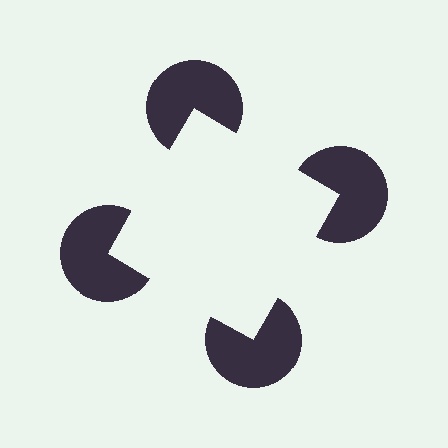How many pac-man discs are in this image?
There are 4 — one at each vertex of the illusory square.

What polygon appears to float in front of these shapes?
An illusory square — its edges are inferred from the aligned wedge cuts in the pac-man discs, not physically drawn.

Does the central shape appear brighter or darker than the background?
It typically appears slightly brighter than the background, even though no actual brightness change is drawn.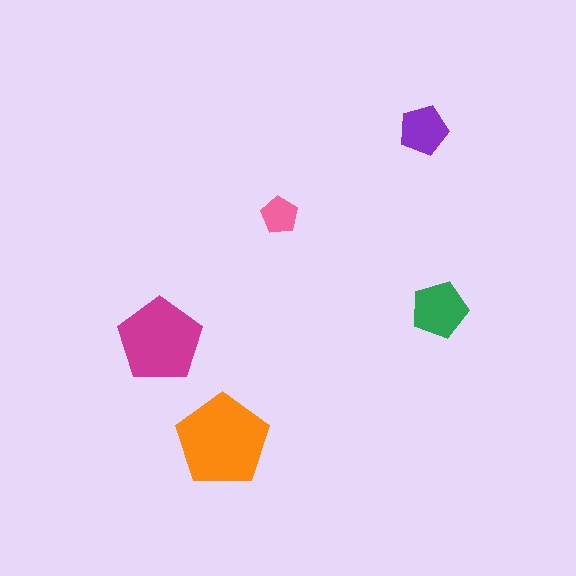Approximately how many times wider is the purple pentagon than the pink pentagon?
About 1.5 times wider.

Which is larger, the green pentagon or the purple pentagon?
The green one.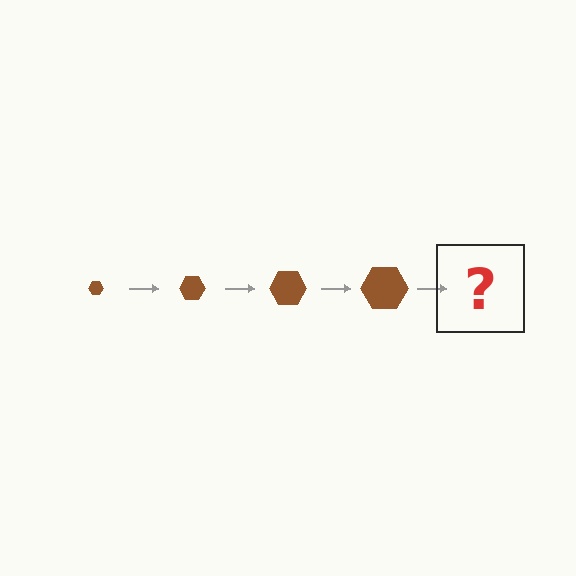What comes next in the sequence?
The next element should be a brown hexagon, larger than the previous one.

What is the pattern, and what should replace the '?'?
The pattern is that the hexagon gets progressively larger each step. The '?' should be a brown hexagon, larger than the previous one.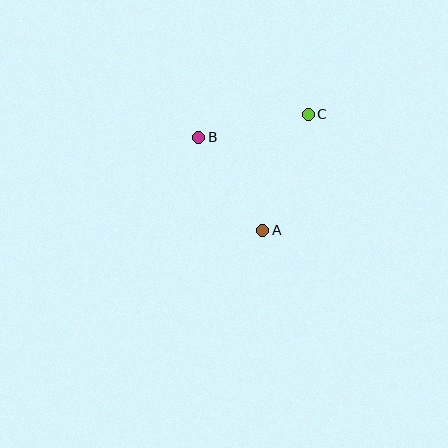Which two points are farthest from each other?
Points A and C are farthest from each other.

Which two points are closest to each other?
Points B and C are closest to each other.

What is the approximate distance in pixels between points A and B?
The distance between A and B is approximately 113 pixels.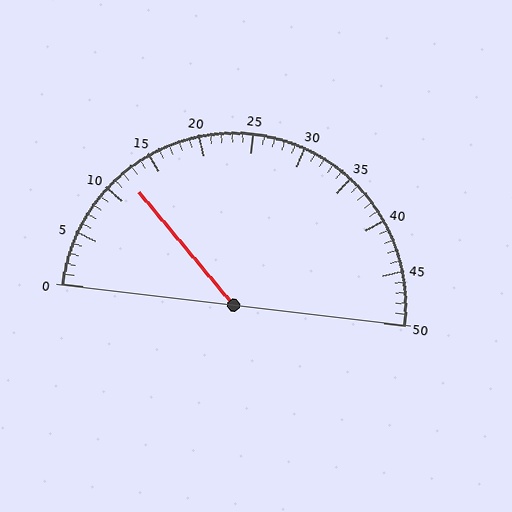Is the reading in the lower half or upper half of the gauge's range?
The reading is in the lower half of the range (0 to 50).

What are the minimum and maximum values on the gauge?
The gauge ranges from 0 to 50.